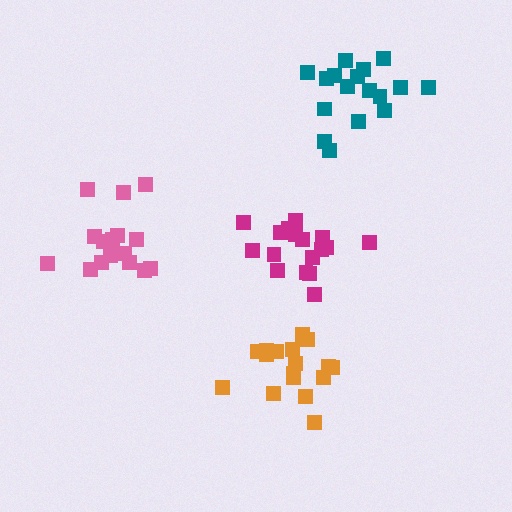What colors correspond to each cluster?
The clusters are colored: teal, pink, orange, magenta.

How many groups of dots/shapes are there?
There are 4 groups.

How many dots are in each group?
Group 1: 17 dots, Group 2: 17 dots, Group 3: 17 dots, Group 4: 17 dots (68 total).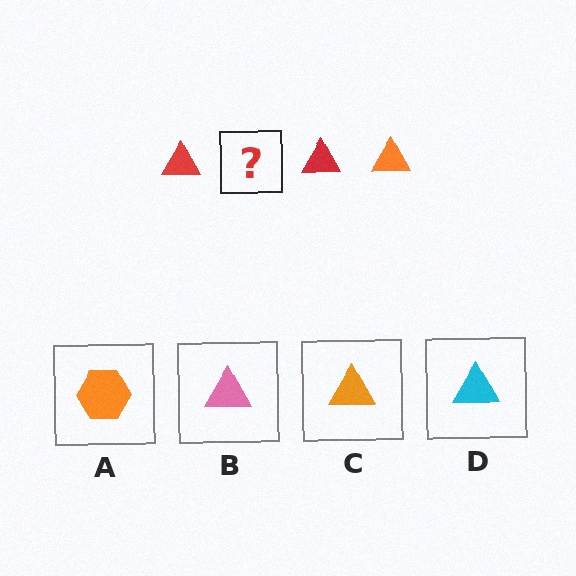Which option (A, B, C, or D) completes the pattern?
C.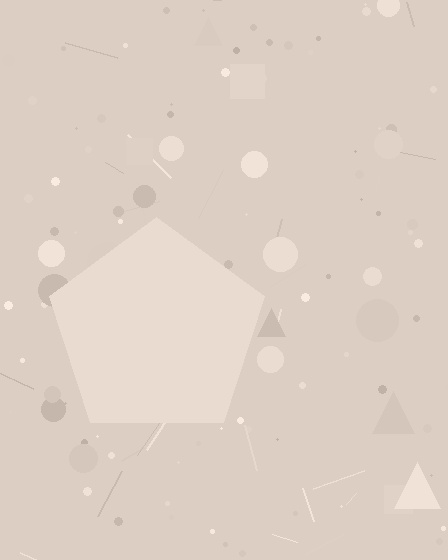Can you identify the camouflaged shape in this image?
The camouflaged shape is a pentagon.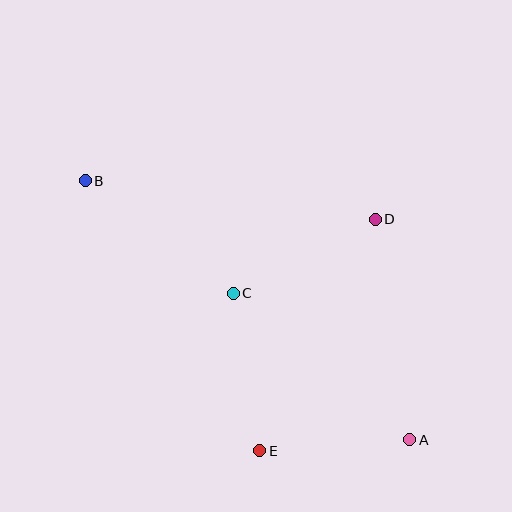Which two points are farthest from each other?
Points A and B are farthest from each other.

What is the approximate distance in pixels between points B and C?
The distance between B and C is approximately 186 pixels.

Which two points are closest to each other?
Points A and E are closest to each other.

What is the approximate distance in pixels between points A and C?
The distance between A and C is approximately 229 pixels.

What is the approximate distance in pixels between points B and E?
The distance between B and E is approximately 322 pixels.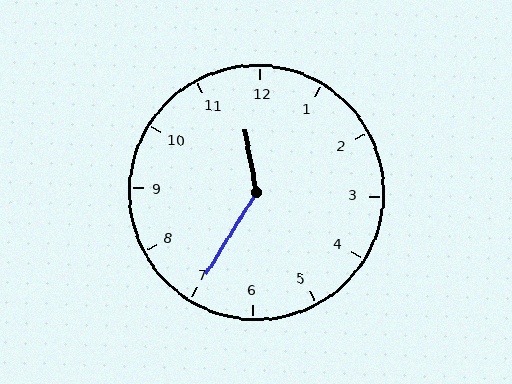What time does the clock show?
11:35.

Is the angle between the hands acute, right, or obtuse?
It is obtuse.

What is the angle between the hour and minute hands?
Approximately 138 degrees.